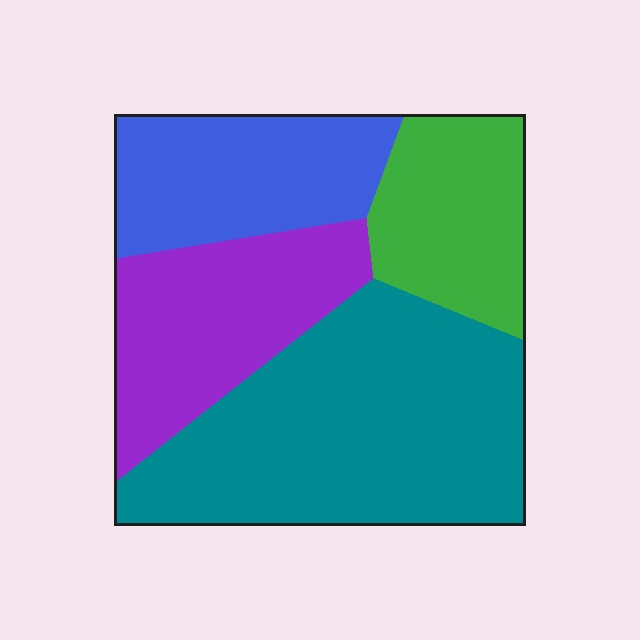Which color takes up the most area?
Teal, at roughly 40%.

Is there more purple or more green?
Purple.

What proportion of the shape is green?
Green takes up about one sixth (1/6) of the shape.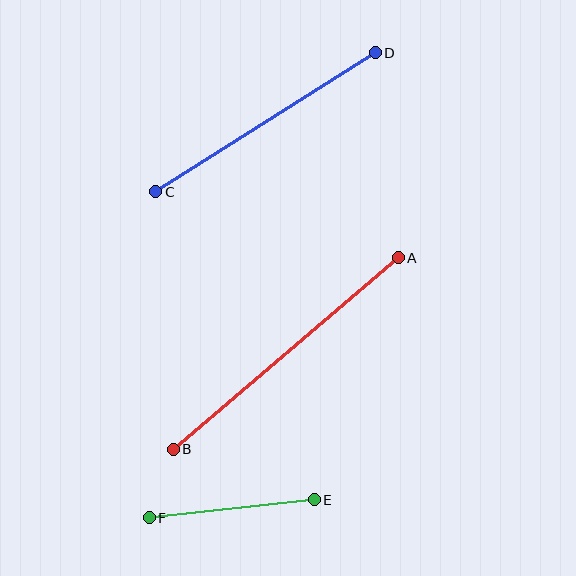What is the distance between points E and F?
The distance is approximately 166 pixels.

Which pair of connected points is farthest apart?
Points A and B are farthest apart.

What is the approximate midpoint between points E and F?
The midpoint is at approximately (232, 509) pixels.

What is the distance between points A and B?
The distance is approximately 296 pixels.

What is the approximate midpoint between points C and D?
The midpoint is at approximately (266, 122) pixels.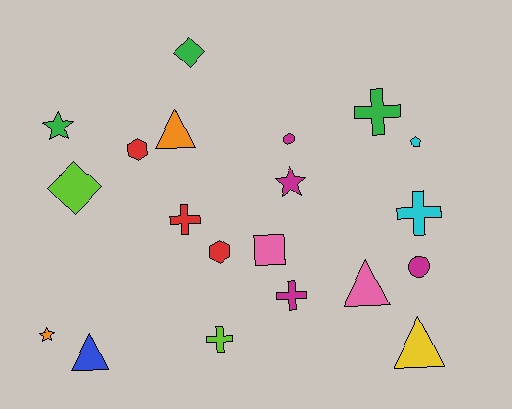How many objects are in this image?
There are 20 objects.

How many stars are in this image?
There are 3 stars.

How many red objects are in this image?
There are 3 red objects.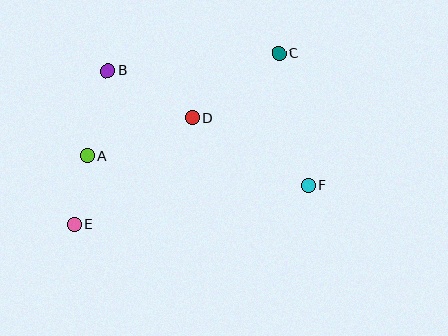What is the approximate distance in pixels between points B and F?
The distance between B and F is approximately 231 pixels.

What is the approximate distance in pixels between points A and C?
The distance between A and C is approximately 217 pixels.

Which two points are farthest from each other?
Points C and E are farthest from each other.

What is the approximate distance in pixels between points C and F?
The distance between C and F is approximately 135 pixels.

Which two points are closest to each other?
Points A and E are closest to each other.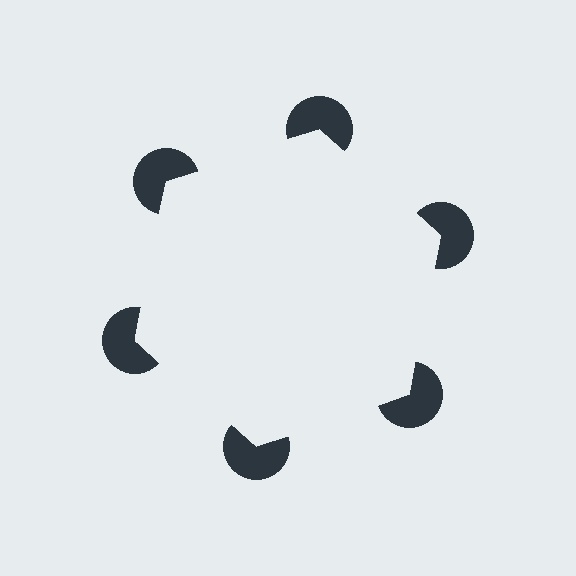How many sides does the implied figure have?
6 sides.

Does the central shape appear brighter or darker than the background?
It typically appears slightly brighter than the background, even though no actual brightness change is drawn.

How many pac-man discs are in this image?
There are 6 — one at each vertex of the illusory hexagon.